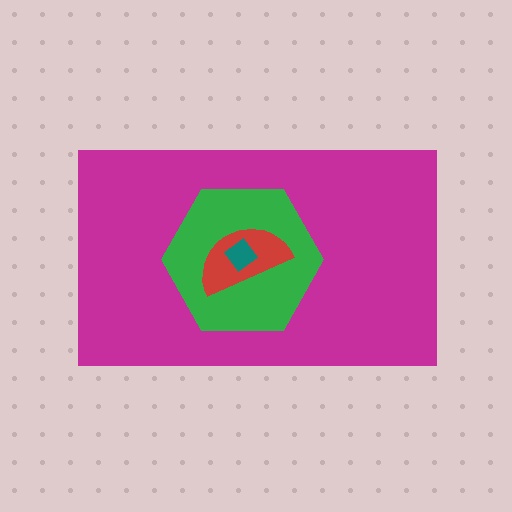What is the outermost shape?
The magenta rectangle.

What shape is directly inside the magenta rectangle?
The green hexagon.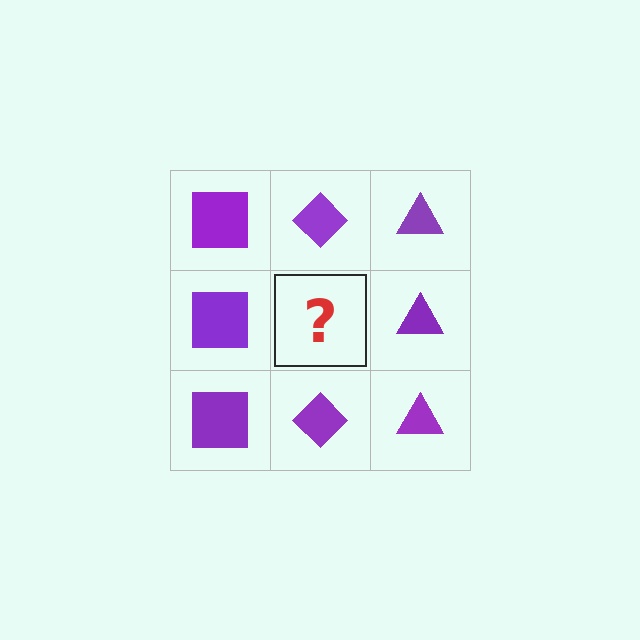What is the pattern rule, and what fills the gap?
The rule is that each column has a consistent shape. The gap should be filled with a purple diamond.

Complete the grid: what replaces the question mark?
The question mark should be replaced with a purple diamond.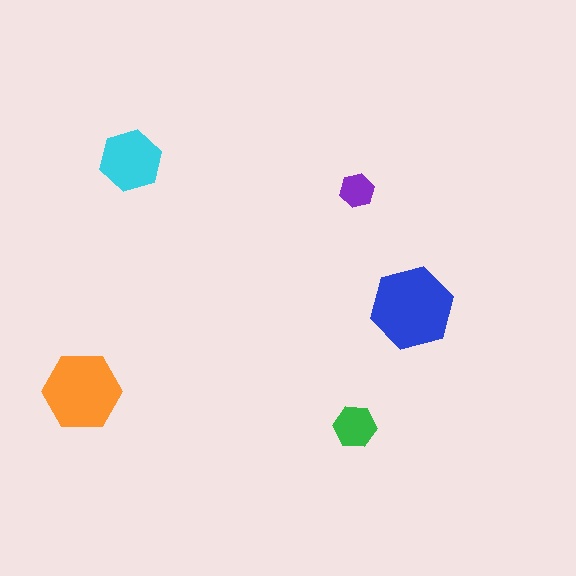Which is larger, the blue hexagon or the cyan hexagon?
The blue one.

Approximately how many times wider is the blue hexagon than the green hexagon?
About 2 times wider.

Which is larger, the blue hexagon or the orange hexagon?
The blue one.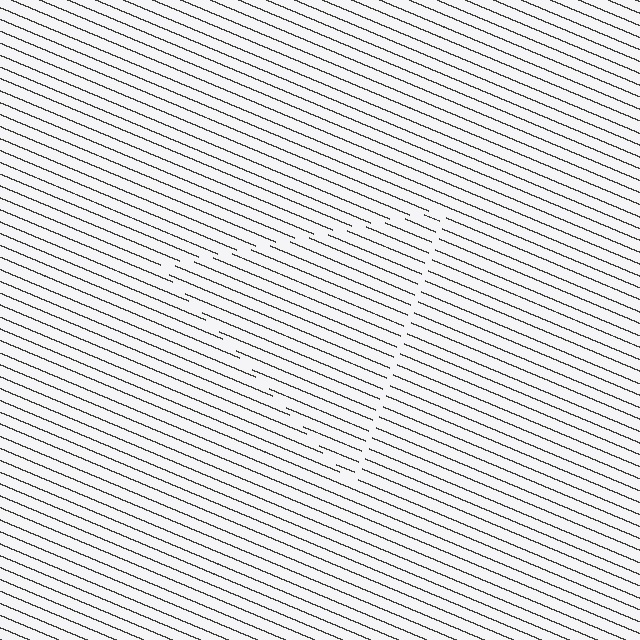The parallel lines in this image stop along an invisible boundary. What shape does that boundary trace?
An illusory triangle. The interior of the shape contains the same grating, shifted by half a period — the contour is defined by the phase discontinuity where line-ends from the inner and outer gratings abut.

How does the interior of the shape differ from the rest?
The interior of the shape contains the same grating, shifted by half a period — the contour is defined by the phase discontinuity where line-ends from the inner and outer gratings abut.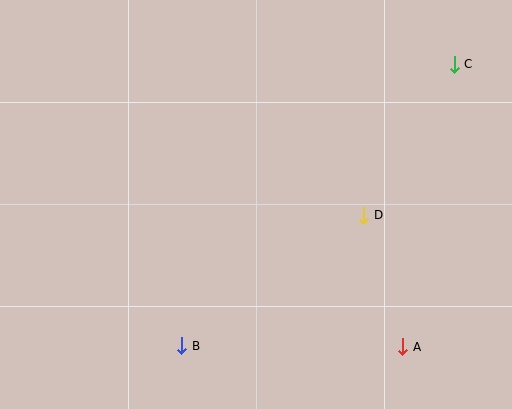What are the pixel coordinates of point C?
Point C is at (454, 65).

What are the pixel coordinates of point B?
Point B is at (182, 346).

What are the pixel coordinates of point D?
Point D is at (364, 215).